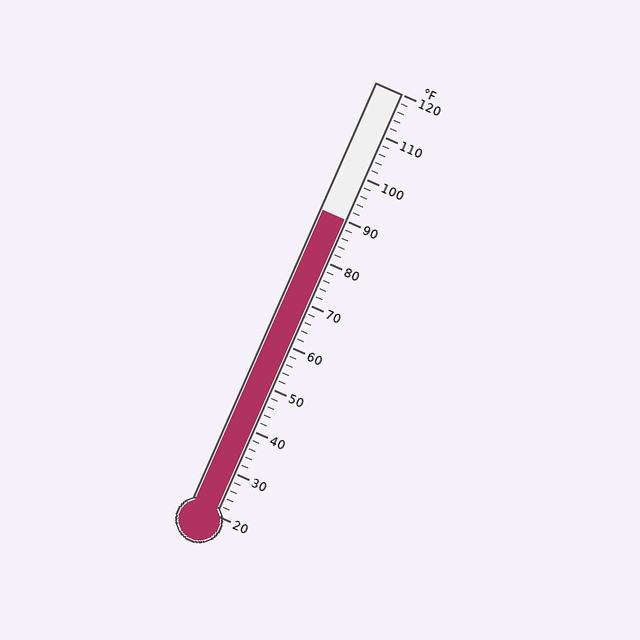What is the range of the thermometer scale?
The thermometer scale ranges from 20°F to 120°F.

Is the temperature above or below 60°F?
The temperature is above 60°F.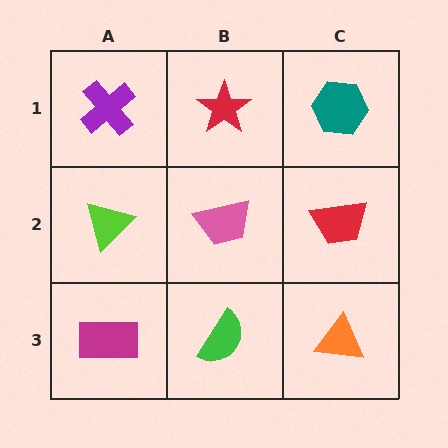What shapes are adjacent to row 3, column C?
A red trapezoid (row 2, column C), a green semicircle (row 3, column B).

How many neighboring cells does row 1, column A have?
2.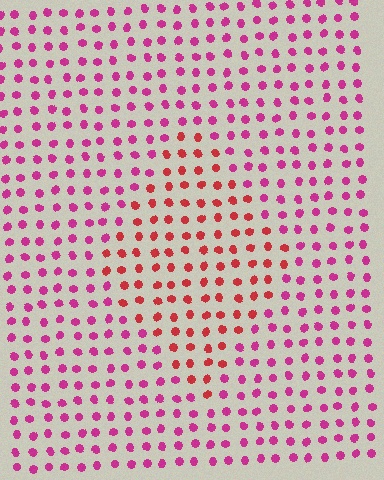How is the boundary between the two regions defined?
The boundary is defined purely by a slight shift in hue (about 34 degrees). Spacing, size, and orientation are identical on both sides.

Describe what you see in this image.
The image is filled with small magenta elements in a uniform arrangement. A diamond-shaped region is visible where the elements are tinted to a slightly different hue, forming a subtle color boundary.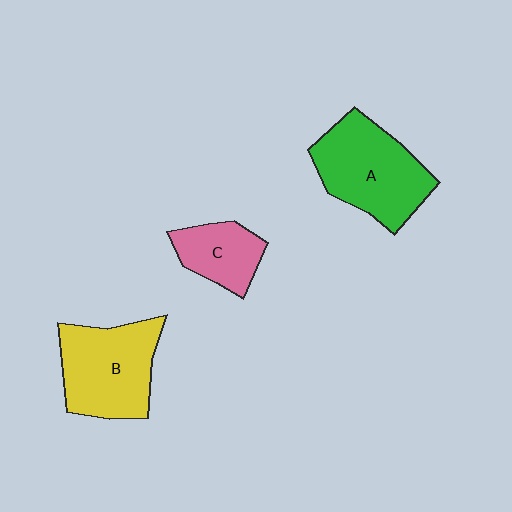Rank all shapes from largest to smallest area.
From largest to smallest: A (green), B (yellow), C (pink).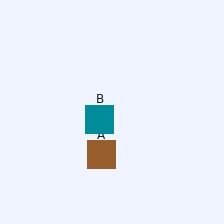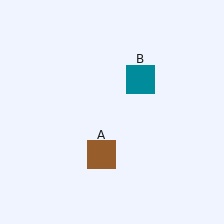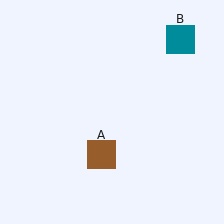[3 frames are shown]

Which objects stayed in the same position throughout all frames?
Brown square (object A) remained stationary.